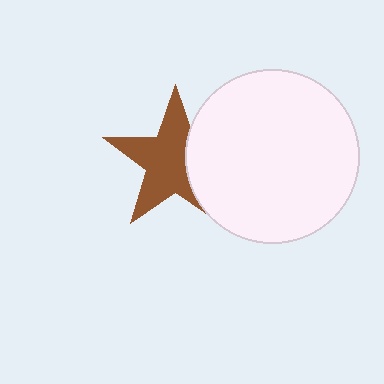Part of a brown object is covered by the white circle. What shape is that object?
It is a star.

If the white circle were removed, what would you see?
You would see the complete brown star.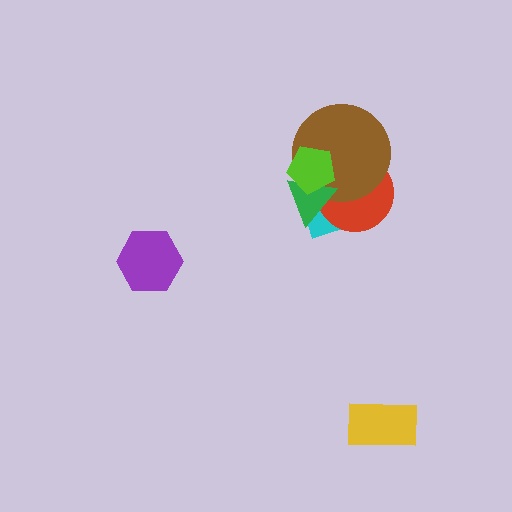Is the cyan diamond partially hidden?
Yes, it is partially covered by another shape.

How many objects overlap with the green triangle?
4 objects overlap with the green triangle.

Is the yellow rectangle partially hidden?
No, no other shape covers it.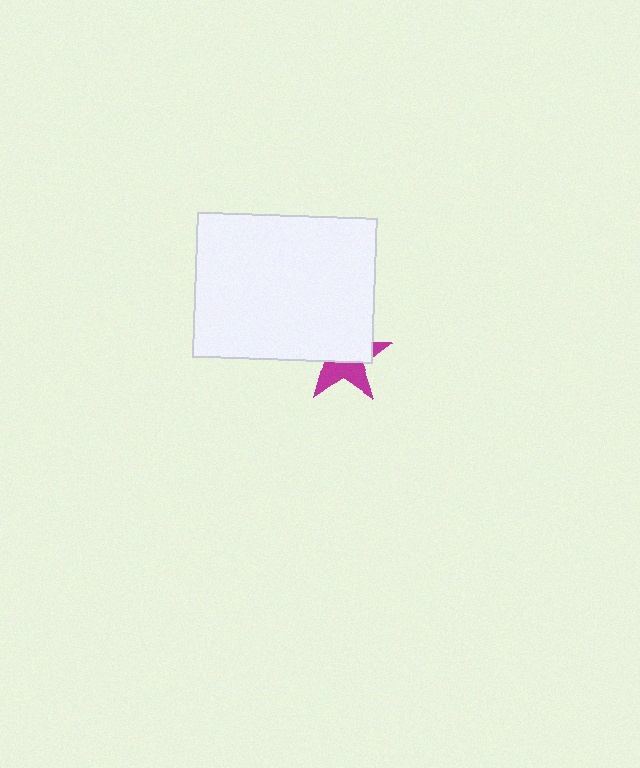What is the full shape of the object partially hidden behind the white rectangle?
The partially hidden object is a magenta star.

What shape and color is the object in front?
The object in front is a white rectangle.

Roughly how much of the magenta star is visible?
A small part of it is visible (roughly 43%).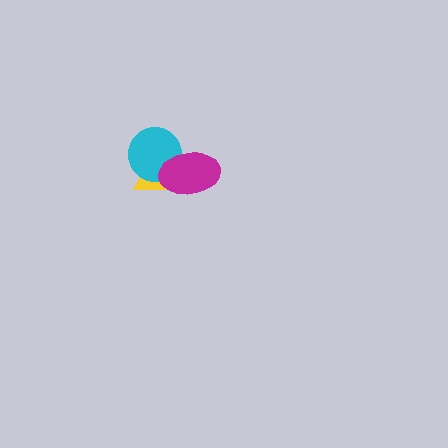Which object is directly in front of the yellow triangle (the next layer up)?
The cyan circle is directly in front of the yellow triangle.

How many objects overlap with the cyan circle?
2 objects overlap with the cyan circle.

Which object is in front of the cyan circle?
The magenta ellipse is in front of the cyan circle.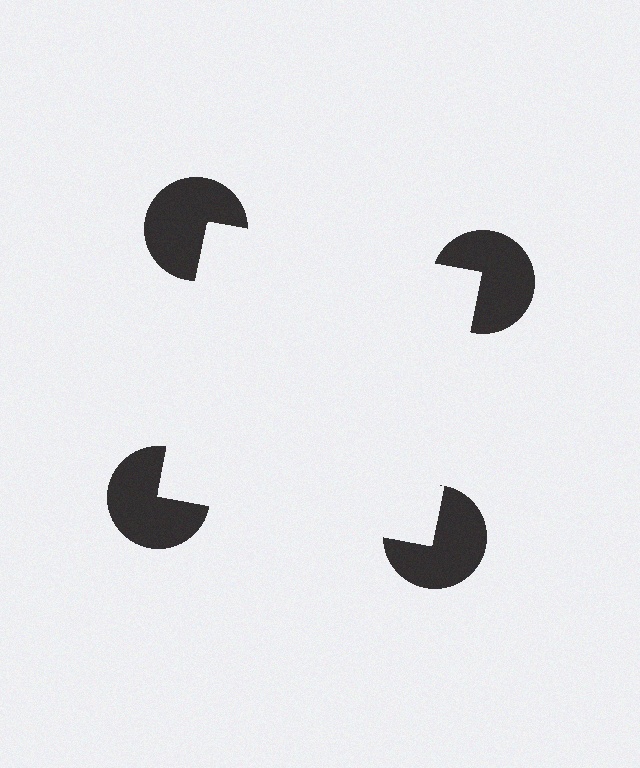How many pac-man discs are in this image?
There are 4 — one at each vertex of the illusory square.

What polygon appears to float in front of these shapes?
An illusory square — its edges are inferred from the aligned wedge cuts in the pac-man discs, not physically drawn.